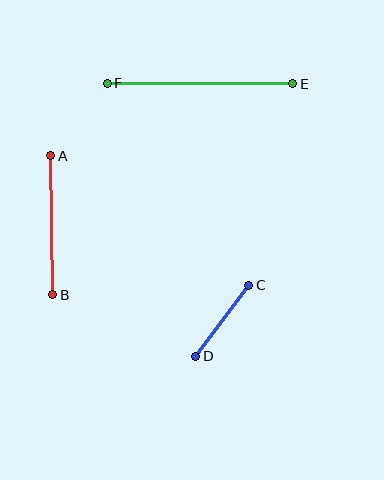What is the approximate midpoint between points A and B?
The midpoint is at approximately (52, 225) pixels.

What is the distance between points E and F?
The distance is approximately 185 pixels.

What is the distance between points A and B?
The distance is approximately 139 pixels.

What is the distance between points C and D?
The distance is approximately 88 pixels.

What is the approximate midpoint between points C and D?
The midpoint is at approximately (222, 321) pixels.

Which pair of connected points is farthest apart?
Points E and F are farthest apart.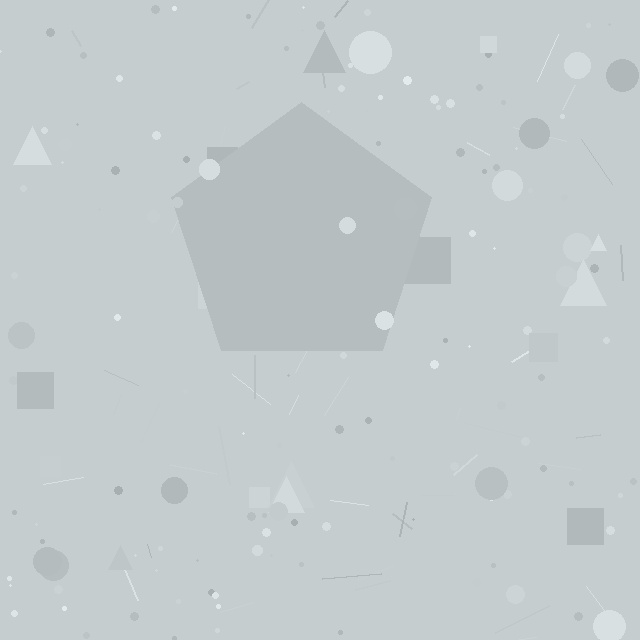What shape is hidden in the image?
A pentagon is hidden in the image.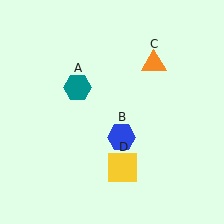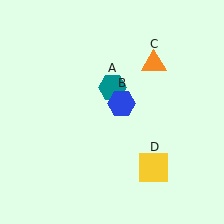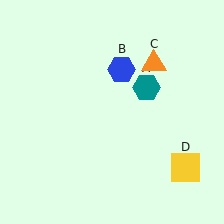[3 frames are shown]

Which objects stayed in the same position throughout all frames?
Orange triangle (object C) remained stationary.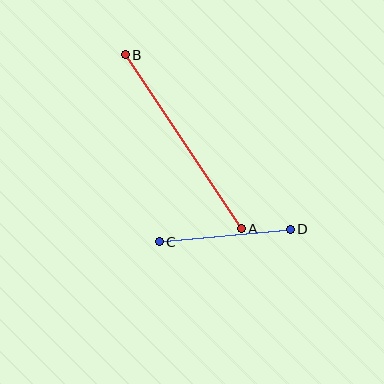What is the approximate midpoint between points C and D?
The midpoint is at approximately (225, 235) pixels.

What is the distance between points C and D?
The distance is approximately 132 pixels.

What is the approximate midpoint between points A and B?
The midpoint is at approximately (183, 142) pixels.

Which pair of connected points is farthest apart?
Points A and B are farthest apart.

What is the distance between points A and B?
The distance is approximately 209 pixels.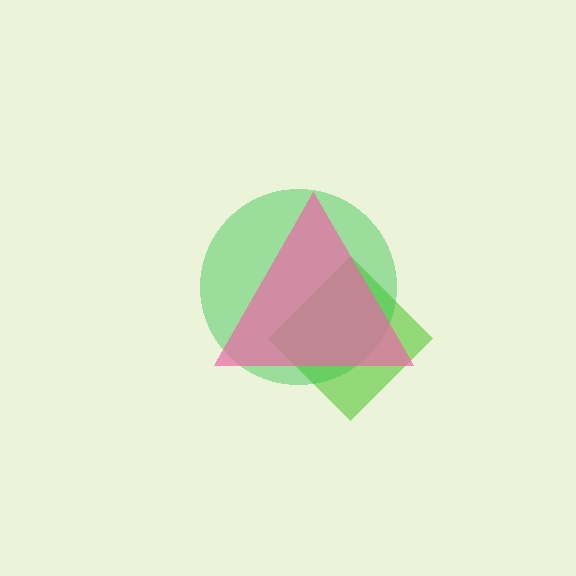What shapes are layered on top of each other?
The layered shapes are: a lime diamond, a green circle, a pink triangle.